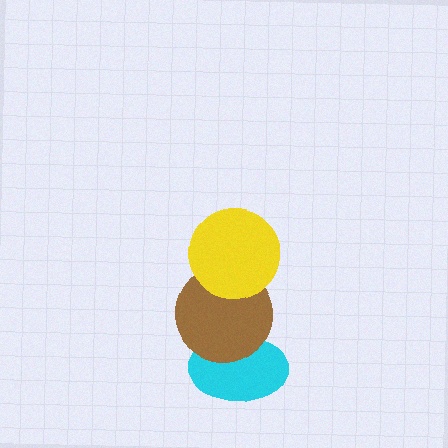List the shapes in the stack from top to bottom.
From top to bottom: the yellow circle, the brown circle, the cyan ellipse.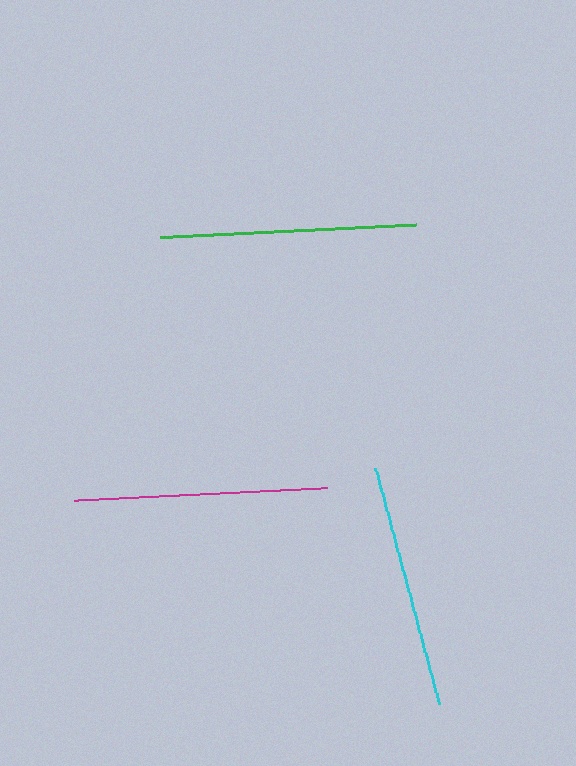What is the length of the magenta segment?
The magenta segment is approximately 254 pixels long.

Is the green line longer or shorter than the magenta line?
The green line is longer than the magenta line.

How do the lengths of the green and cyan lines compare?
The green and cyan lines are approximately the same length.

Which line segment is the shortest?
The cyan line is the shortest at approximately 245 pixels.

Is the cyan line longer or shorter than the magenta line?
The magenta line is longer than the cyan line.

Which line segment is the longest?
The green line is the longest at approximately 257 pixels.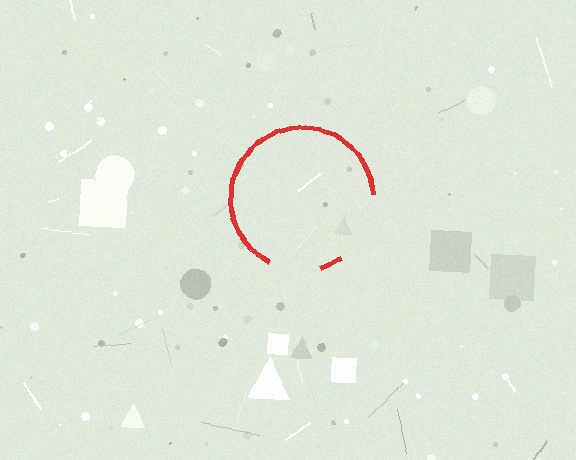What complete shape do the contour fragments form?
The contour fragments form a circle.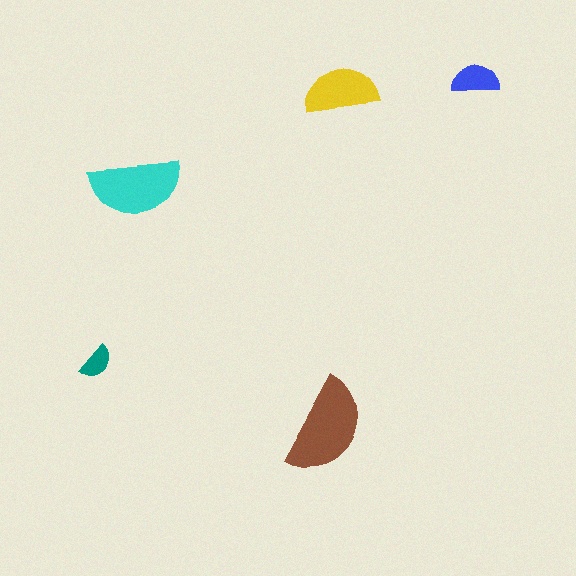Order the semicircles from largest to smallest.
the brown one, the cyan one, the yellow one, the blue one, the teal one.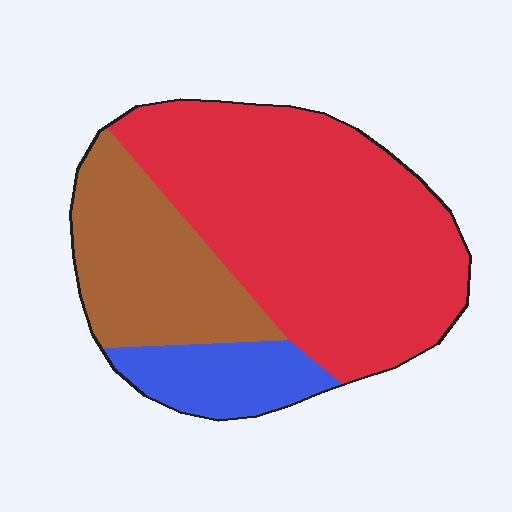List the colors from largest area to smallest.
From largest to smallest: red, brown, blue.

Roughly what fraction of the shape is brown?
Brown covers about 25% of the shape.